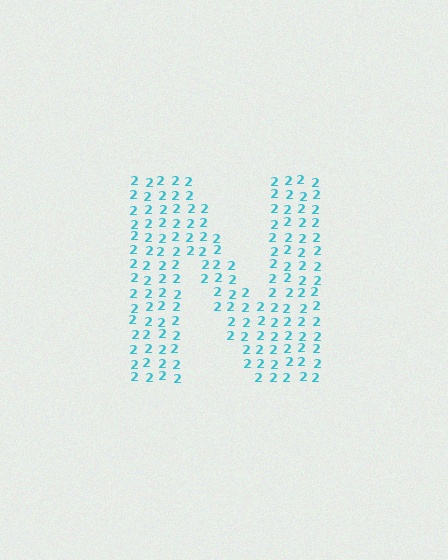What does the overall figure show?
The overall figure shows the letter N.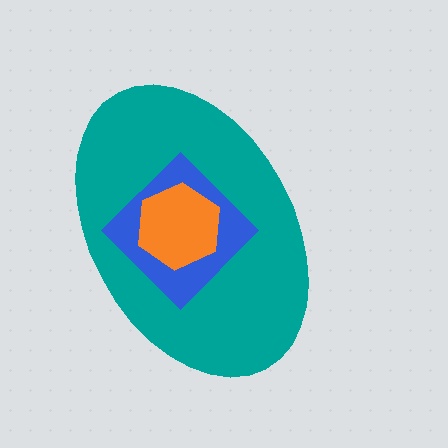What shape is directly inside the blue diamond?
The orange hexagon.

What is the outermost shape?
The teal ellipse.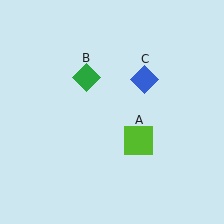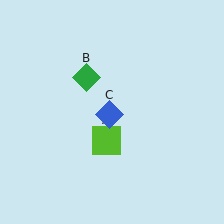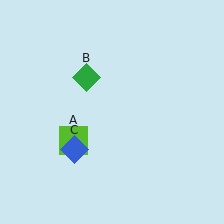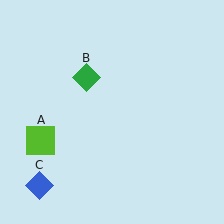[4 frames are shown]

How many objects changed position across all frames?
2 objects changed position: lime square (object A), blue diamond (object C).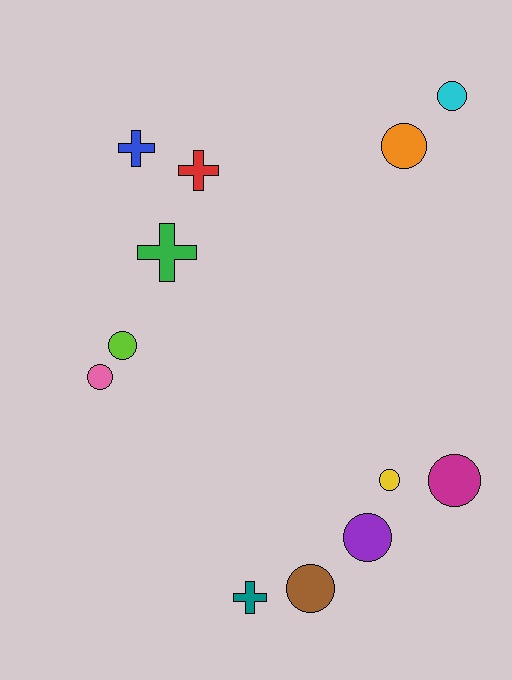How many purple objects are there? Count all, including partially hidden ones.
There is 1 purple object.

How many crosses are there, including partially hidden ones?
There are 4 crosses.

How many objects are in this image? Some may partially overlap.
There are 12 objects.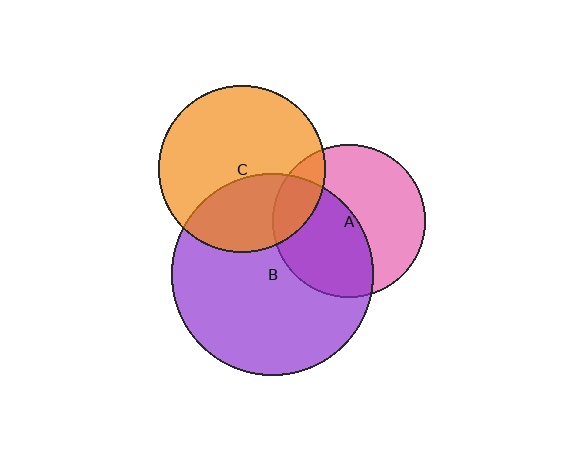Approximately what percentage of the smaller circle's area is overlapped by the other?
Approximately 50%.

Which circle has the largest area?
Circle B (purple).